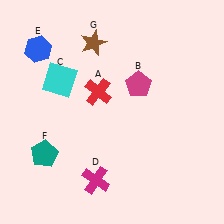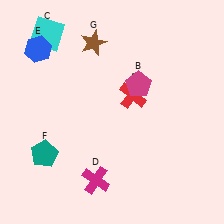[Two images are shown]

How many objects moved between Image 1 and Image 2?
2 objects moved between the two images.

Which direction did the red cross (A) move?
The red cross (A) moved right.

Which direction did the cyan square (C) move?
The cyan square (C) moved up.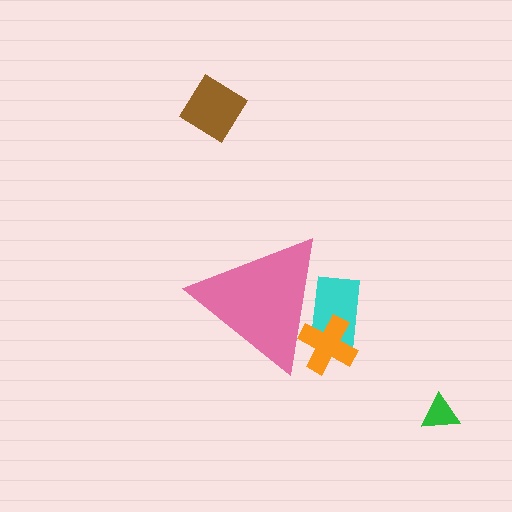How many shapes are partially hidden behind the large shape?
2 shapes are partially hidden.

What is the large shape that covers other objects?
A pink triangle.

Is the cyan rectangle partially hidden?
Yes, the cyan rectangle is partially hidden behind the pink triangle.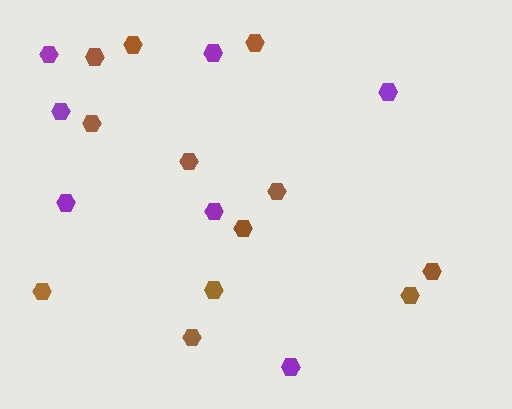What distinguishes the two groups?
There are 2 groups: one group of brown hexagons (12) and one group of purple hexagons (7).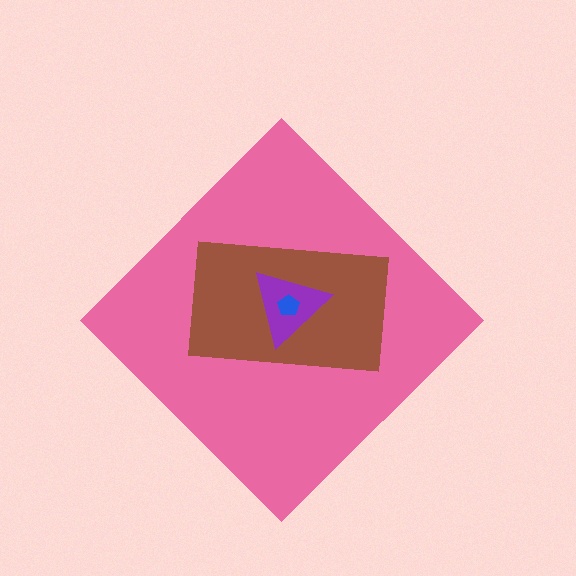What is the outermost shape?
The pink diamond.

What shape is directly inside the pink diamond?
The brown rectangle.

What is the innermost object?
The blue pentagon.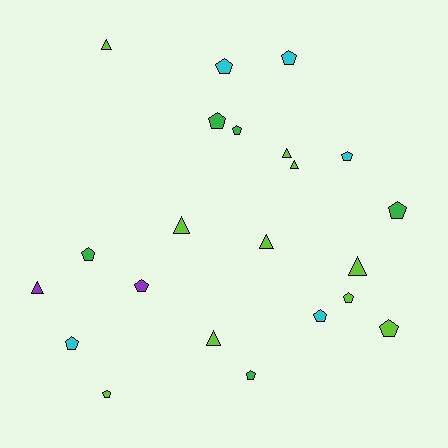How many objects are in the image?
There are 22 objects.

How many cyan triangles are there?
There are no cyan triangles.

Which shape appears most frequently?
Pentagon, with 14 objects.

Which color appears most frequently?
Lime, with 10 objects.